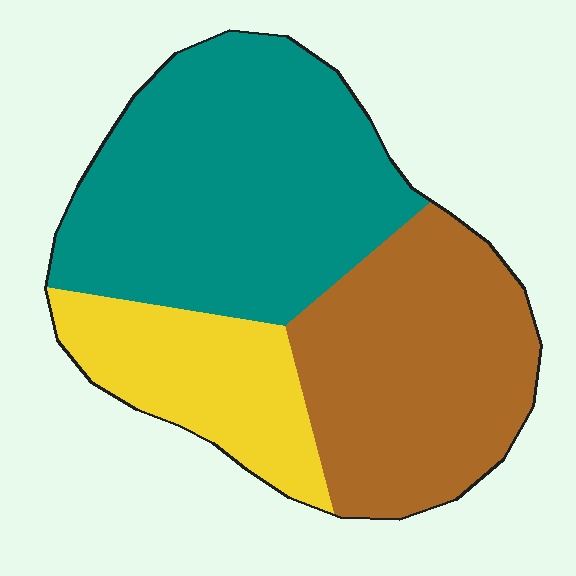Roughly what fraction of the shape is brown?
Brown takes up between a quarter and a half of the shape.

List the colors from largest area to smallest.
From largest to smallest: teal, brown, yellow.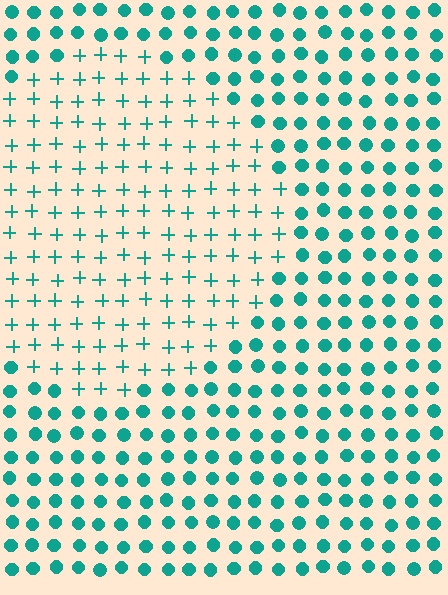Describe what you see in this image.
The image is filled with small teal elements arranged in a uniform grid. A circle-shaped region contains plus signs, while the surrounding area contains circles. The boundary is defined purely by the change in element shape.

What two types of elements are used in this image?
The image uses plus signs inside the circle region and circles outside it.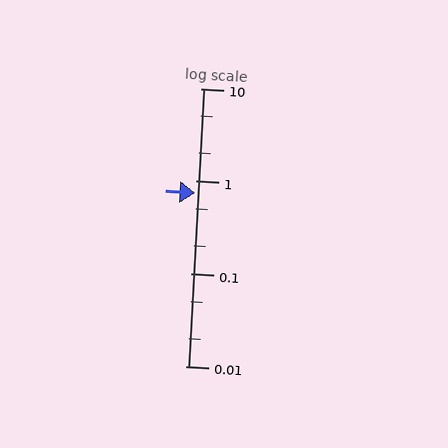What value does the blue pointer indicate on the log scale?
The pointer indicates approximately 0.74.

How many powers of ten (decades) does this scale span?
The scale spans 3 decades, from 0.01 to 10.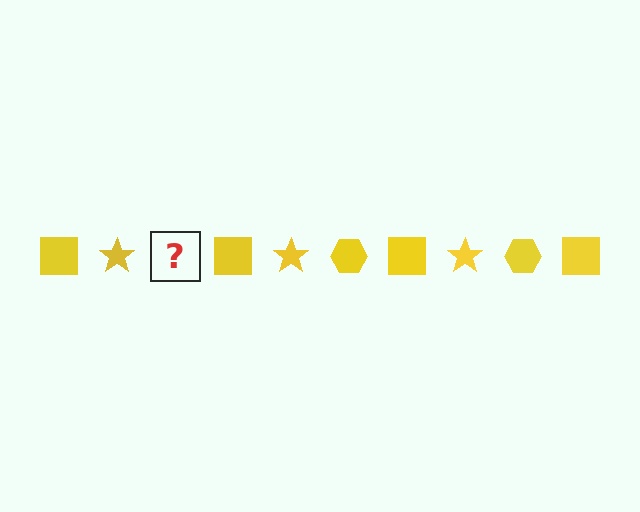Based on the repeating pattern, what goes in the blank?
The blank should be a yellow hexagon.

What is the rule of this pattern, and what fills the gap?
The rule is that the pattern cycles through square, star, hexagon shapes in yellow. The gap should be filled with a yellow hexagon.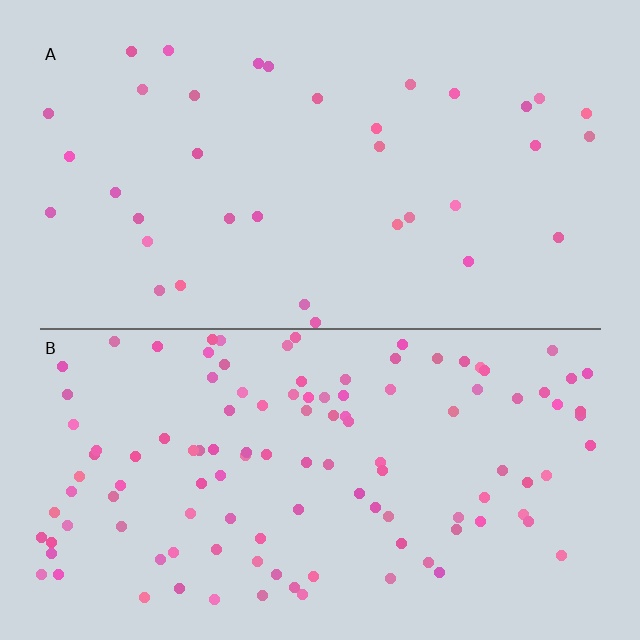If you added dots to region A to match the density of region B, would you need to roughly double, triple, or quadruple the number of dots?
Approximately triple.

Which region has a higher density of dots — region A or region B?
B (the bottom).